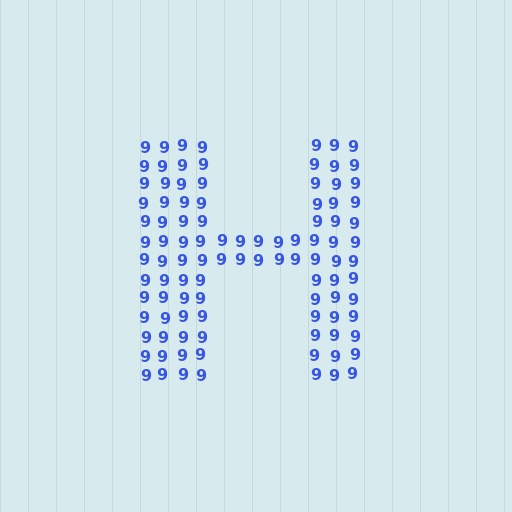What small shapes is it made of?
It is made of small digit 9's.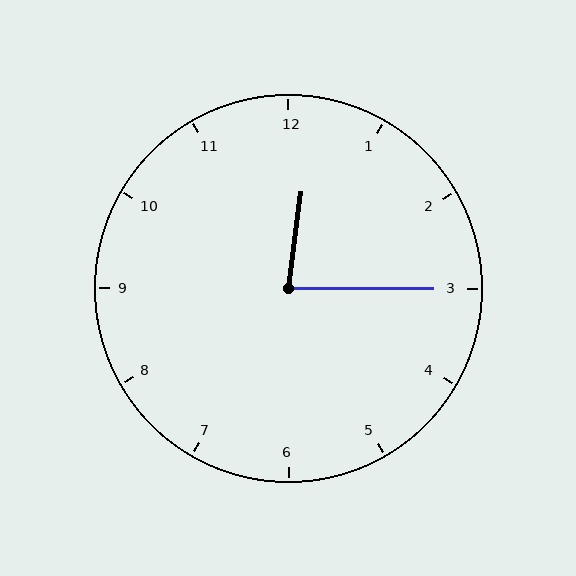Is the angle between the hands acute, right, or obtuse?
It is acute.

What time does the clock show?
12:15.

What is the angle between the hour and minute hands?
Approximately 82 degrees.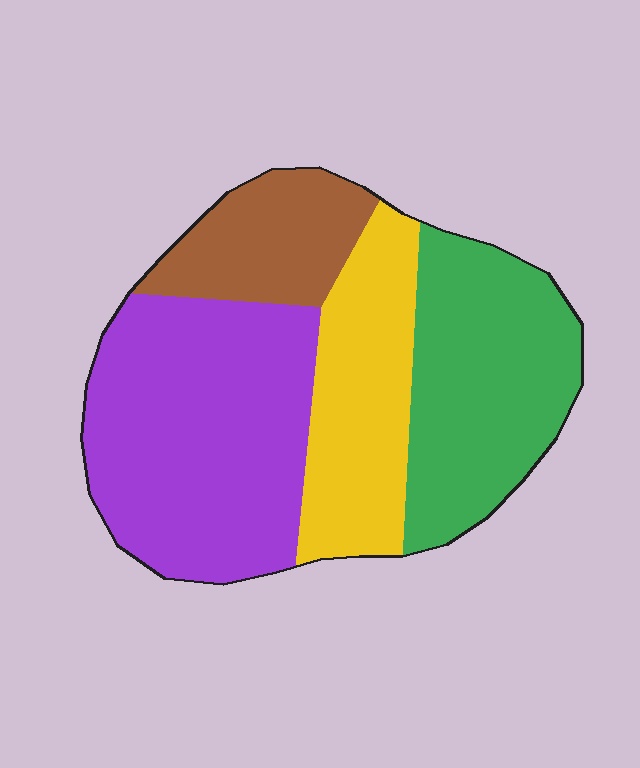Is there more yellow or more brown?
Yellow.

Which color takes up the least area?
Brown, at roughly 15%.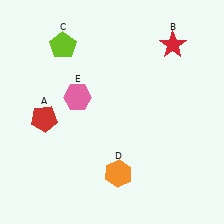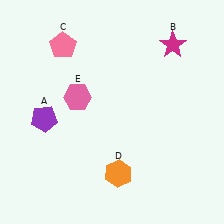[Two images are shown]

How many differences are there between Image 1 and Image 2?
There are 3 differences between the two images.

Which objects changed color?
A changed from red to purple. B changed from red to magenta. C changed from lime to pink.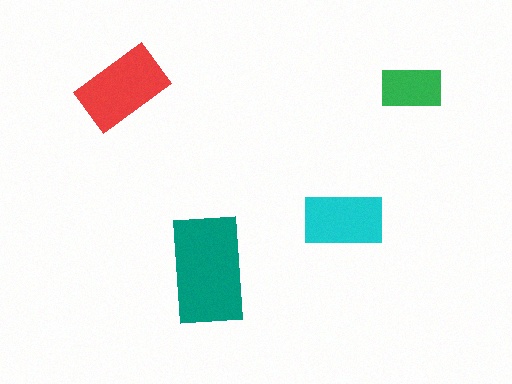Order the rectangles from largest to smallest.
the teal one, the red one, the cyan one, the green one.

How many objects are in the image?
There are 4 objects in the image.